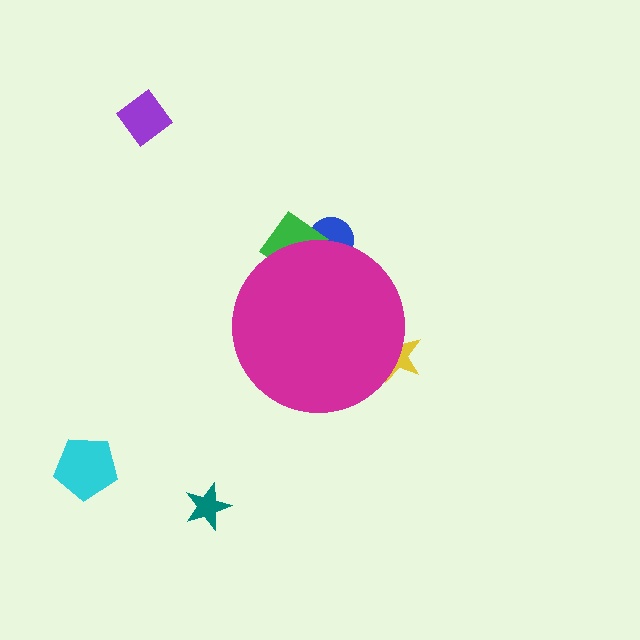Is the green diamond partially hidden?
Yes, the green diamond is partially hidden behind the magenta circle.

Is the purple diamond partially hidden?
No, the purple diamond is fully visible.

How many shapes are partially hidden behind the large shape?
3 shapes are partially hidden.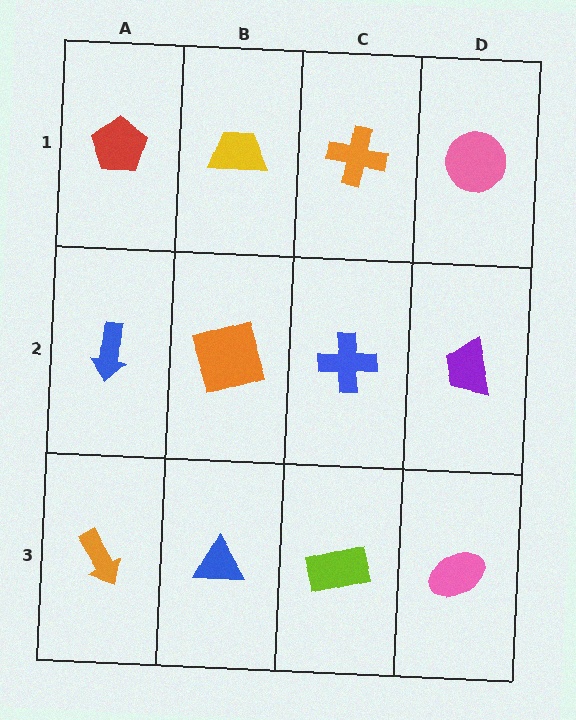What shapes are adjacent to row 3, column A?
A blue arrow (row 2, column A), a blue triangle (row 3, column B).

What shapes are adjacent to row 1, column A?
A blue arrow (row 2, column A), a yellow trapezoid (row 1, column B).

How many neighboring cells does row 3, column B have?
3.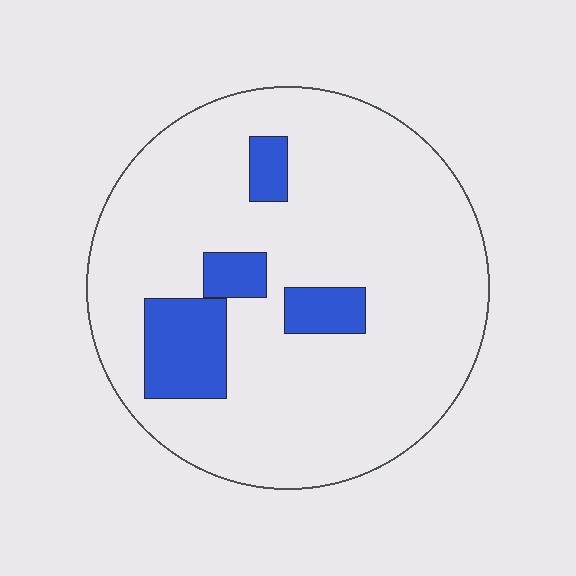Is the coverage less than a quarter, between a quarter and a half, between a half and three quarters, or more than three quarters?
Less than a quarter.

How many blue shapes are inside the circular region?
4.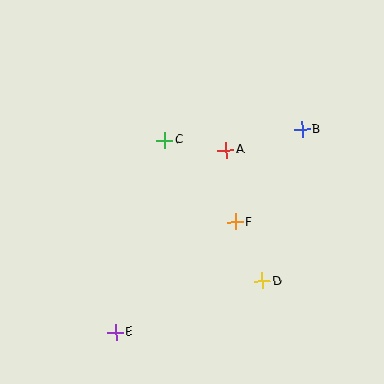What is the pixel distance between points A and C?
The distance between A and C is 62 pixels.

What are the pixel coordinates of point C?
Point C is at (165, 141).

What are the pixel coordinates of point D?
Point D is at (262, 281).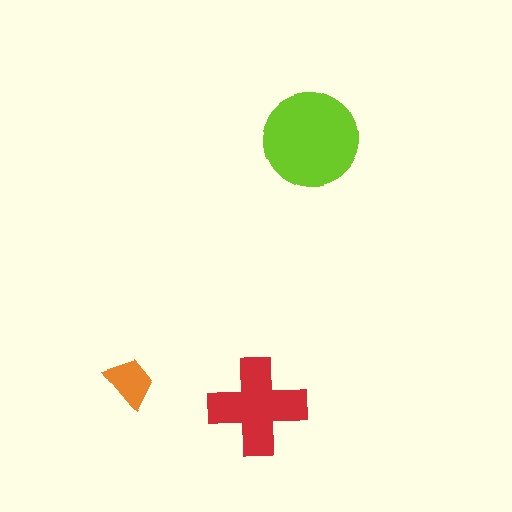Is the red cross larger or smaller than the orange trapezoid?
Larger.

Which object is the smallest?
The orange trapezoid.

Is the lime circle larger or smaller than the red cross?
Larger.